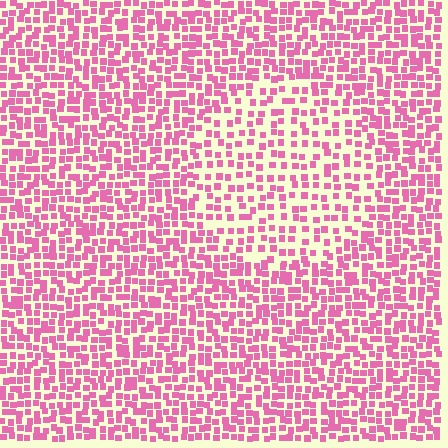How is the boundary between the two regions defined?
The boundary is defined by a change in element density (approximately 1.7x ratio). All elements are the same color, size, and shape.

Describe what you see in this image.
The image contains small pink elements arranged at two different densities. A circle-shaped region is visible where the elements are less densely packed than the surrounding area.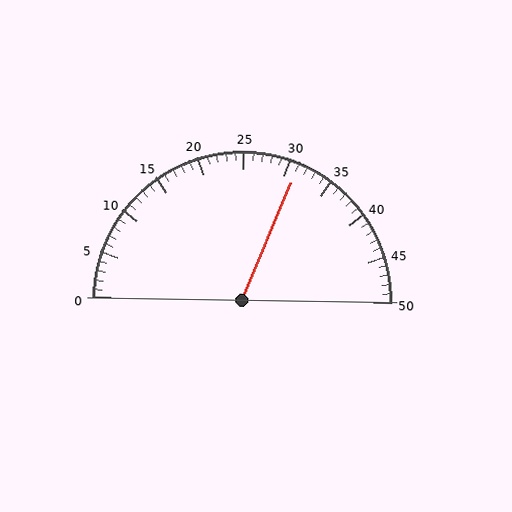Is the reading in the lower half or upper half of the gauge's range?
The reading is in the upper half of the range (0 to 50).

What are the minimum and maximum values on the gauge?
The gauge ranges from 0 to 50.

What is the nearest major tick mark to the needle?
The nearest major tick mark is 30.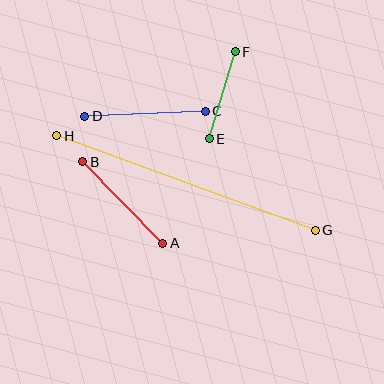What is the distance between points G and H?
The distance is approximately 276 pixels.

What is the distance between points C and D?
The distance is approximately 121 pixels.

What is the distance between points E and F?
The distance is approximately 91 pixels.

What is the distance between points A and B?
The distance is approximately 114 pixels.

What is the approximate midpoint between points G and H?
The midpoint is at approximately (186, 183) pixels.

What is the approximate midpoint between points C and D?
The midpoint is at approximately (145, 114) pixels.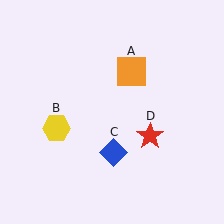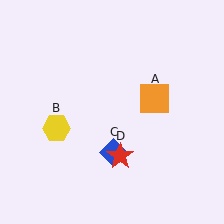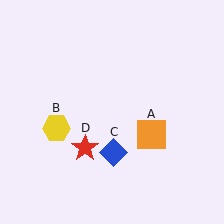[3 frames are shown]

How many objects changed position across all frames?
2 objects changed position: orange square (object A), red star (object D).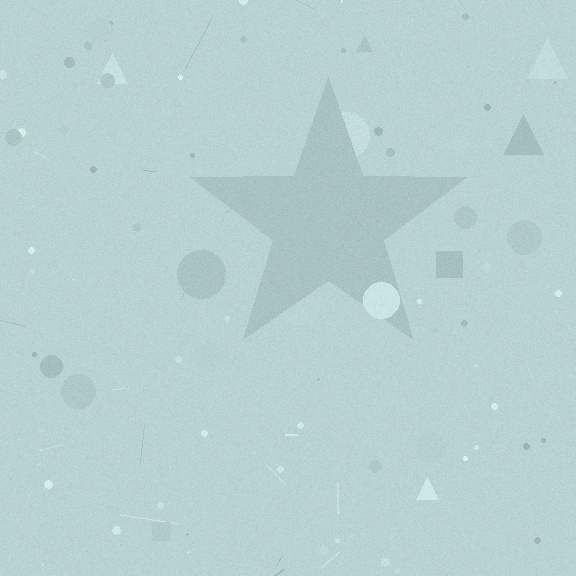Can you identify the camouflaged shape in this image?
The camouflaged shape is a star.